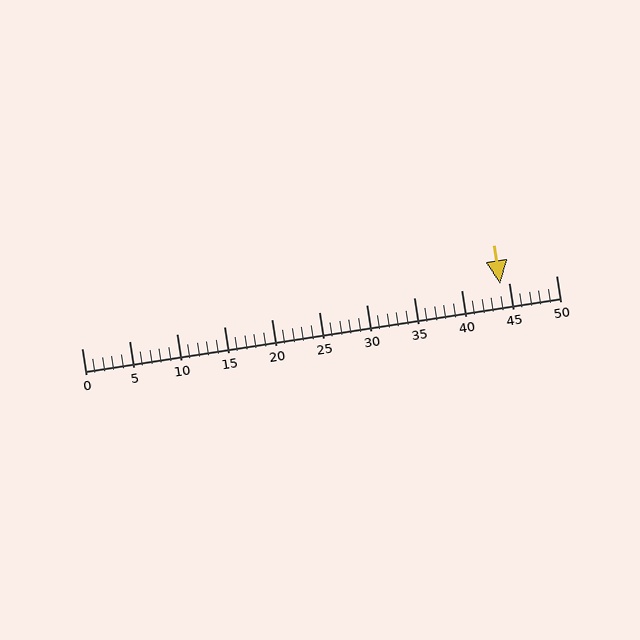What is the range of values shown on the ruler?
The ruler shows values from 0 to 50.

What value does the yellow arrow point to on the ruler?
The yellow arrow points to approximately 44.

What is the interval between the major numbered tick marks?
The major tick marks are spaced 5 units apart.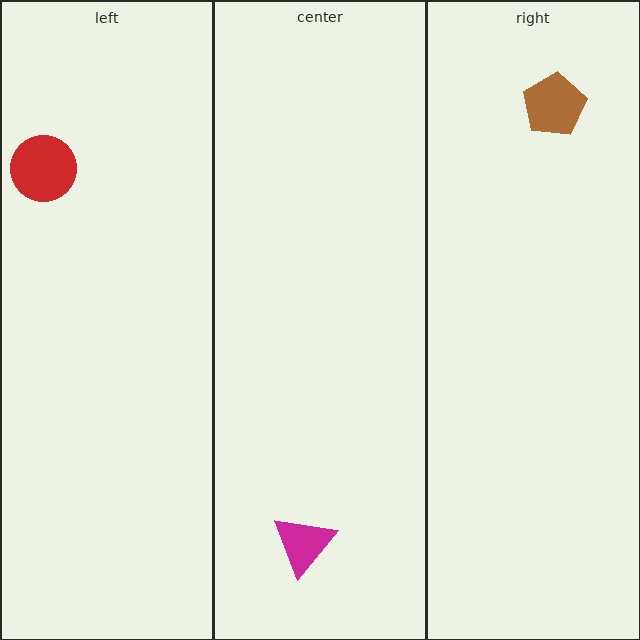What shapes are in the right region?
The brown pentagon.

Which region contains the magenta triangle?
The center region.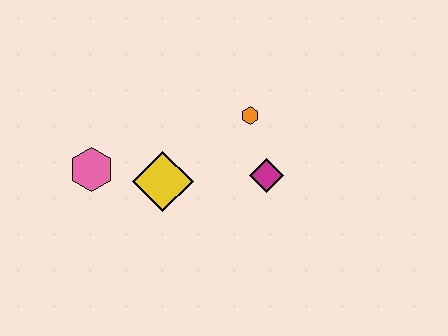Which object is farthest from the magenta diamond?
The pink hexagon is farthest from the magenta diamond.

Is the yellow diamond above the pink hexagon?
No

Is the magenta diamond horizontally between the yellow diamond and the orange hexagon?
No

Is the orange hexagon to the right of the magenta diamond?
No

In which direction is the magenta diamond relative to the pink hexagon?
The magenta diamond is to the right of the pink hexagon.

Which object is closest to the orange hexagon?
The magenta diamond is closest to the orange hexagon.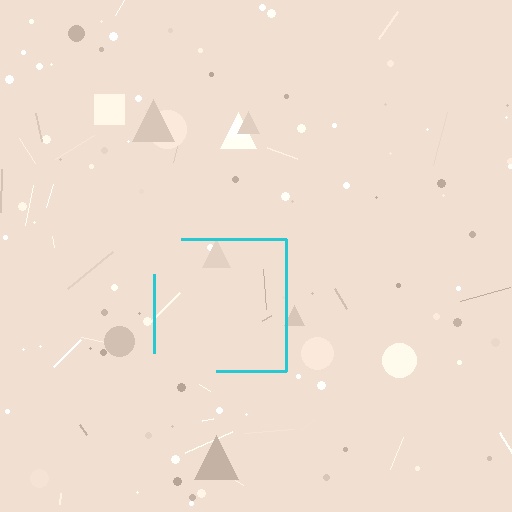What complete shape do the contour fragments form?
The contour fragments form a square.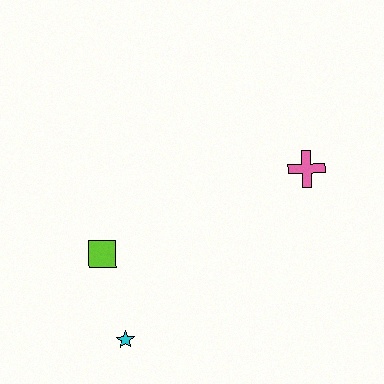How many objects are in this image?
There are 3 objects.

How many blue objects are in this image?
There are no blue objects.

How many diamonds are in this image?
There are no diamonds.